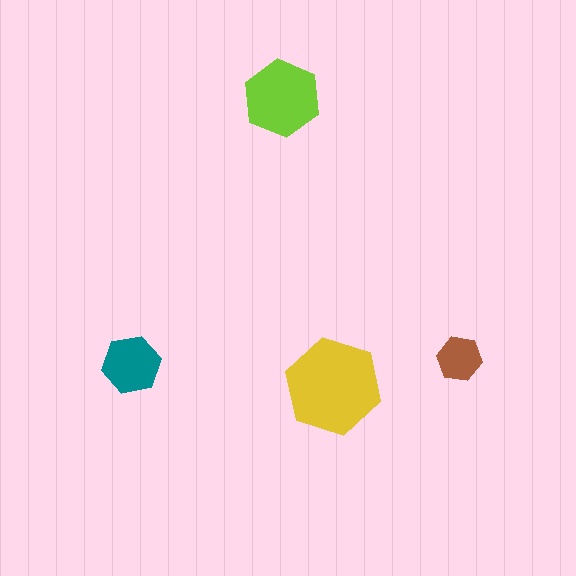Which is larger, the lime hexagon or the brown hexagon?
The lime one.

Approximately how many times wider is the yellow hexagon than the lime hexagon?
About 1.5 times wider.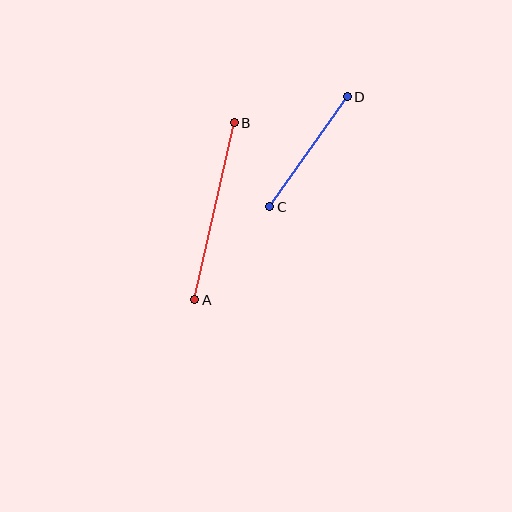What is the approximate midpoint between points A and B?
The midpoint is at approximately (215, 211) pixels.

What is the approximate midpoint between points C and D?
The midpoint is at approximately (309, 152) pixels.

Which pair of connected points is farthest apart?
Points A and B are farthest apart.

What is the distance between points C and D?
The distance is approximately 134 pixels.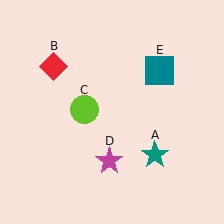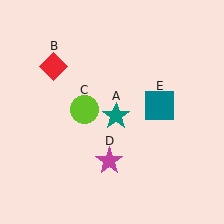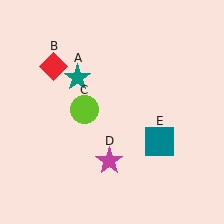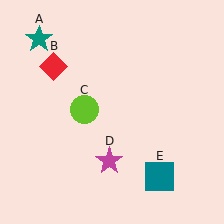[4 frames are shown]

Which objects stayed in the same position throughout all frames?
Red diamond (object B) and lime circle (object C) and magenta star (object D) remained stationary.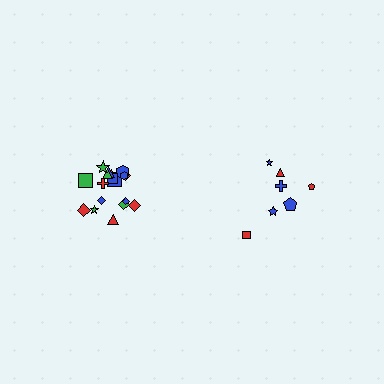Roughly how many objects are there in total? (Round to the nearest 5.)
Roughly 25 objects in total.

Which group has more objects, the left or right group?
The left group.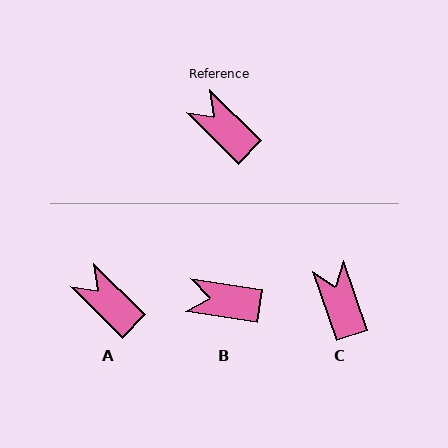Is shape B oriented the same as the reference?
No, it is off by about 36 degrees.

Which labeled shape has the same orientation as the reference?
A.